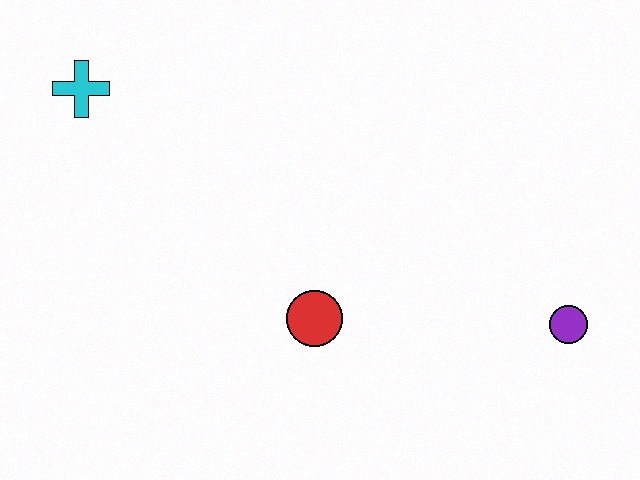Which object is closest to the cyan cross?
The red circle is closest to the cyan cross.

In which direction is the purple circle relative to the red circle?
The purple circle is to the right of the red circle.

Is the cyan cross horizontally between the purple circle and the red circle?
No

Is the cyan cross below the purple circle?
No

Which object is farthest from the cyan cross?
The purple circle is farthest from the cyan cross.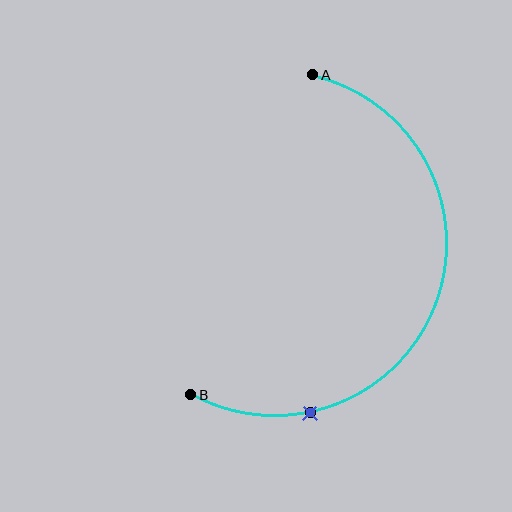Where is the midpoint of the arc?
The arc midpoint is the point on the curve farthest from the straight line joining A and B. It sits to the right of that line.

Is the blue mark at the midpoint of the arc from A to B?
No. The blue mark lies on the arc but is closer to endpoint B. The arc midpoint would be at the point on the curve equidistant along the arc from both A and B.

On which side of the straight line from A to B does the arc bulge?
The arc bulges to the right of the straight line connecting A and B.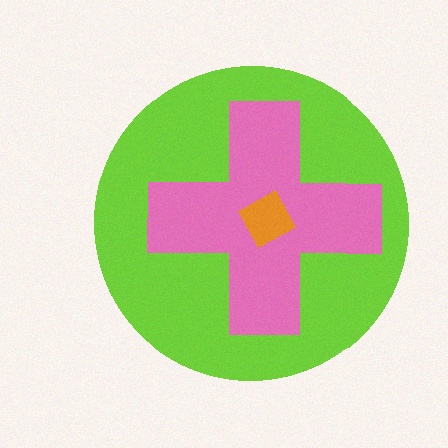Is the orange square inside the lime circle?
Yes.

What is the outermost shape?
The lime circle.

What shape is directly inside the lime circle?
The pink cross.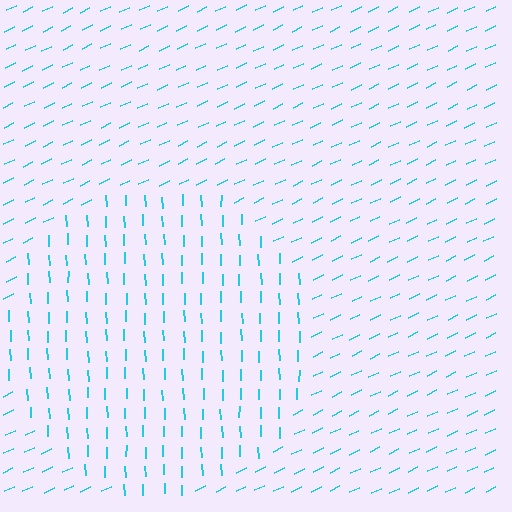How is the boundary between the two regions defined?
The boundary is defined purely by a change in line orientation (approximately 67 degrees difference). All lines are the same color and thickness.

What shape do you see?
I see a circle.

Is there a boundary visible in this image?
Yes, there is a texture boundary formed by a change in line orientation.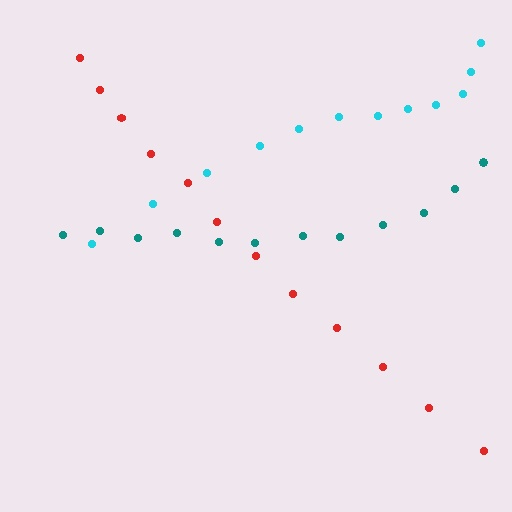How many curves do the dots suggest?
There are 3 distinct paths.